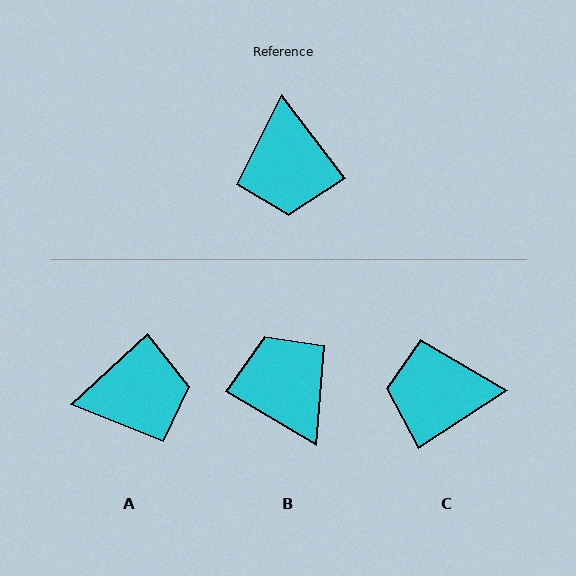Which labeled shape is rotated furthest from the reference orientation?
B, about 158 degrees away.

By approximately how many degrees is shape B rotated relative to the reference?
Approximately 158 degrees clockwise.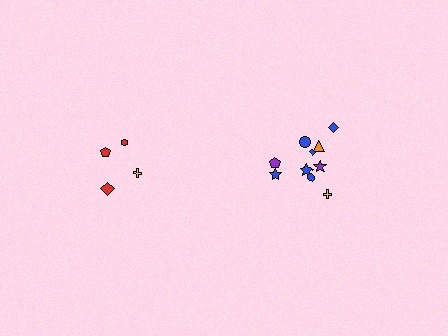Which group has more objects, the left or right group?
The right group.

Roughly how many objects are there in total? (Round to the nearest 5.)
Roughly 15 objects in total.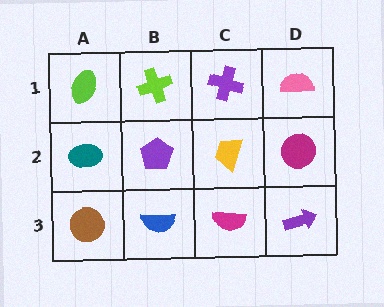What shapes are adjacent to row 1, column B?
A purple pentagon (row 2, column B), a lime ellipse (row 1, column A), a purple cross (row 1, column C).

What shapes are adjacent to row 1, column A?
A teal ellipse (row 2, column A), a lime cross (row 1, column B).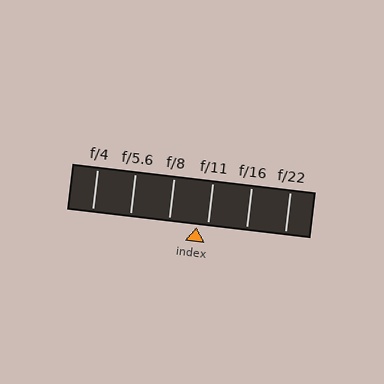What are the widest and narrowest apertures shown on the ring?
The widest aperture shown is f/4 and the narrowest is f/22.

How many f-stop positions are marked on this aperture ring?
There are 6 f-stop positions marked.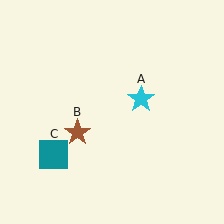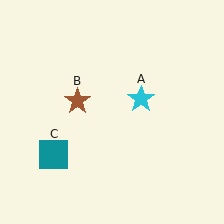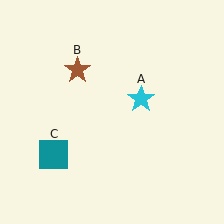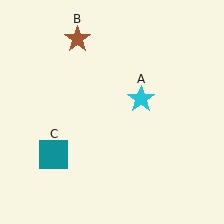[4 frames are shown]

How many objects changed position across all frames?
1 object changed position: brown star (object B).